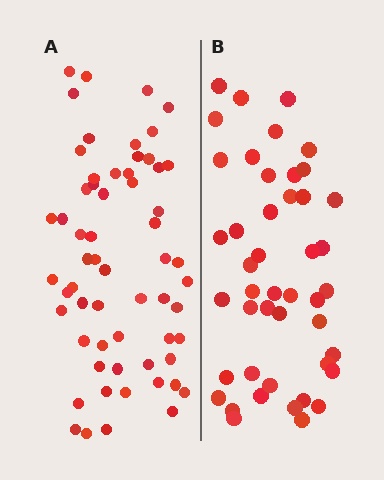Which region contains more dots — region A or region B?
Region A (the left region) has more dots.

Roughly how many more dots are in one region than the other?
Region A has approximately 15 more dots than region B.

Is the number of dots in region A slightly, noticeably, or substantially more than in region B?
Region A has noticeably more, but not dramatically so. The ratio is roughly 1.3 to 1.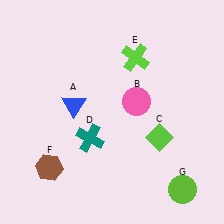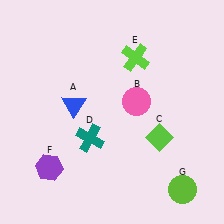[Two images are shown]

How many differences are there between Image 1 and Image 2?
There is 1 difference between the two images.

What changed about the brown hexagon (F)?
In Image 1, F is brown. In Image 2, it changed to purple.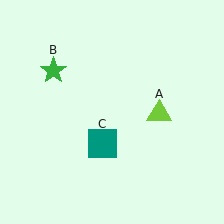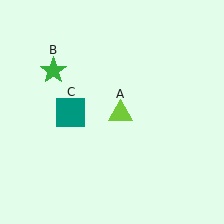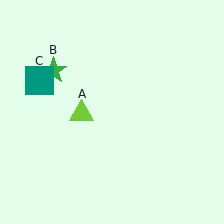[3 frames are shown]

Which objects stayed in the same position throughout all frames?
Green star (object B) remained stationary.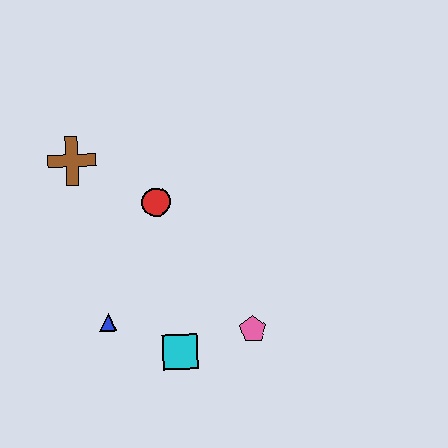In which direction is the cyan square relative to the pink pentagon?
The cyan square is to the left of the pink pentagon.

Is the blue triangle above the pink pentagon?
Yes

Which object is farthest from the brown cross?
The pink pentagon is farthest from the brown cross.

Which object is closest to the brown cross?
The red circle is closest to the brown cross.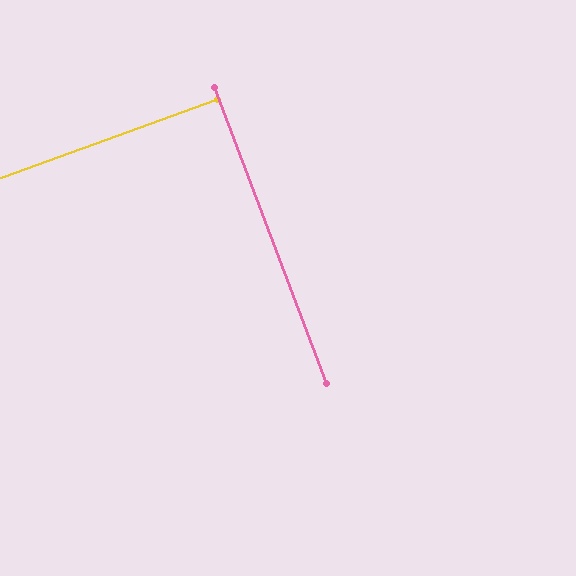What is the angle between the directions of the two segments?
Approximately 89 degrees.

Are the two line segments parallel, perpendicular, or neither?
Perpendicular — they meet at approximately 89°.